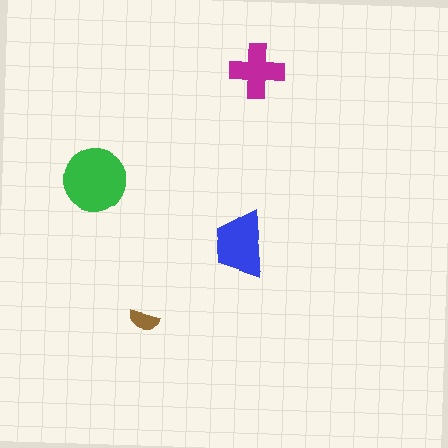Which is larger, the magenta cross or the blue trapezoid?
The blue trapezoid.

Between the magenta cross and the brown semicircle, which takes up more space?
The magenta cross.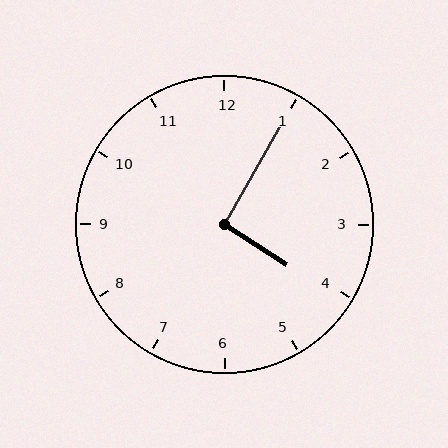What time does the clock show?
4:05.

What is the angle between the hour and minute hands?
Approximately 92 degrees.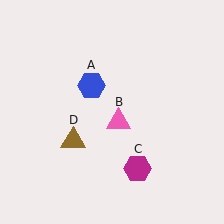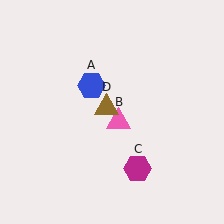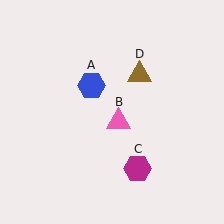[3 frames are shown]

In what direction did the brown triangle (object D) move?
The brown triangle (object D) moved up and to the right.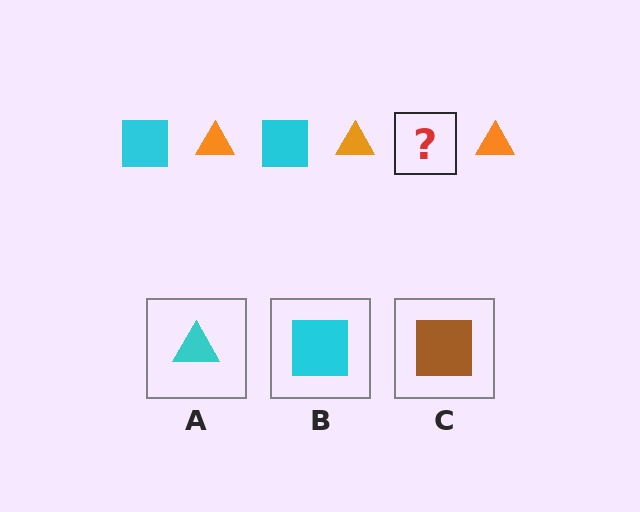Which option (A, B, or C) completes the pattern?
B.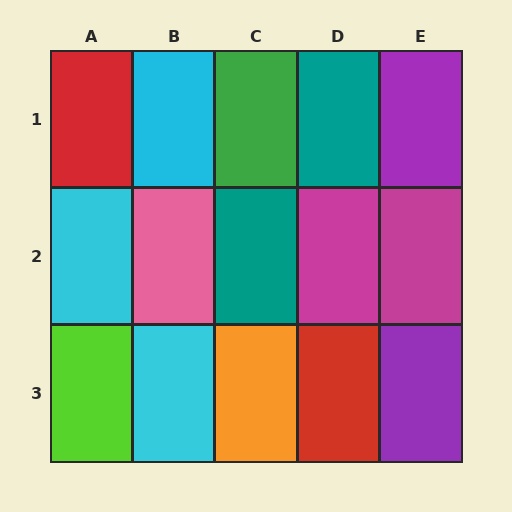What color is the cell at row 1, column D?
Teal.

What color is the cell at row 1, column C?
Green.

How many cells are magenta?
2 cells are magenta.